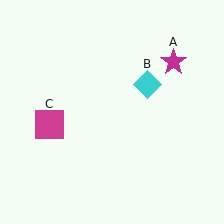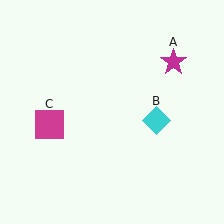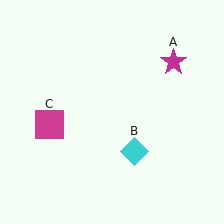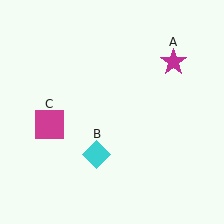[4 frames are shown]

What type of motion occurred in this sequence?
The cyan diamond (object B) rotated clockwise around the center of the scene.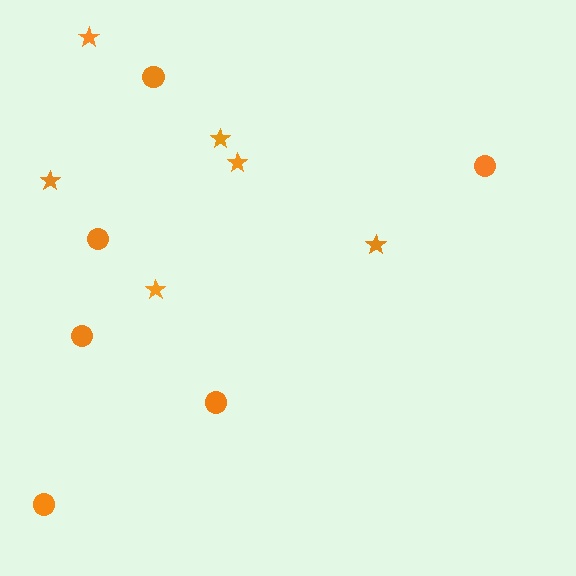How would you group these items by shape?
There are 2 groups: one group of stars (6) and one group of circles (6).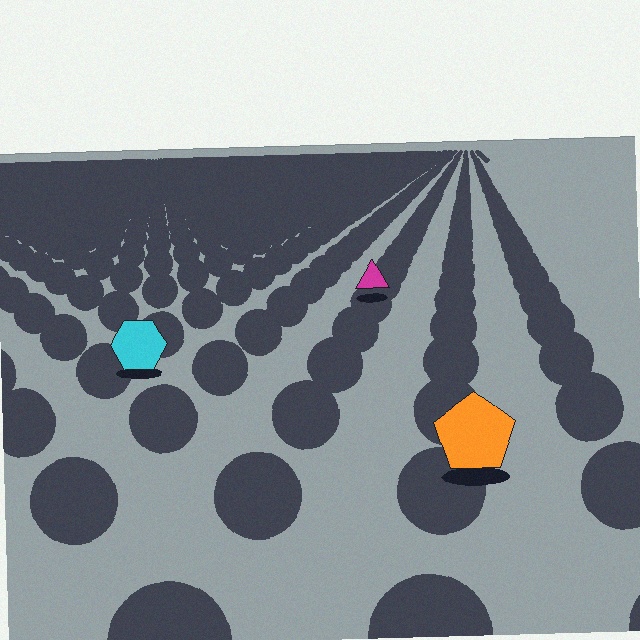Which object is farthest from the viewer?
The magenta triangle is farthest from the viewer. It appears smaller and the ground texture around it is denser.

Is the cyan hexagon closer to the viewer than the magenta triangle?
Yes. The cyan hexagon is closer — you can tell from the texture gradient: the ground texture is coarser near it.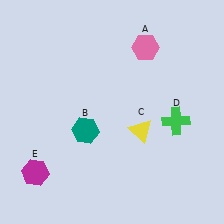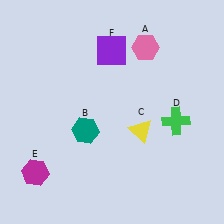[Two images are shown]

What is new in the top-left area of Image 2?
A purple square (F) was added in the top-left area of Image 2.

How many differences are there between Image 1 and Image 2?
There is 1 difference between the two images.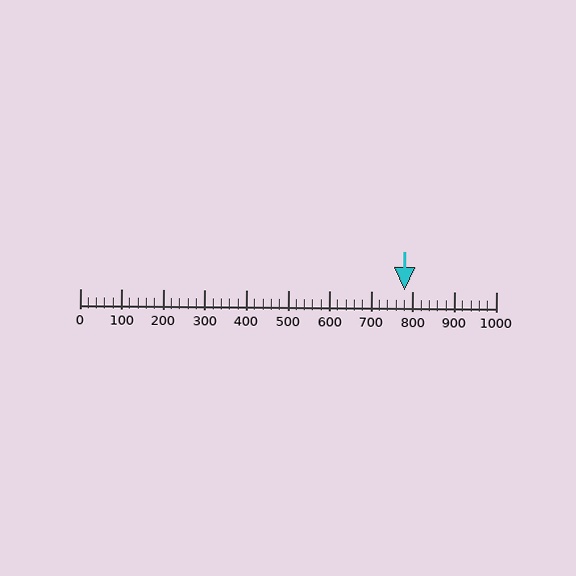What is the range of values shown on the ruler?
The ruler shows values from 0 to 1000.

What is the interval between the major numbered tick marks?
The major tick marks are spaced 100 units apart.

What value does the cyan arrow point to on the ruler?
The cyan arrow points to approximately 780.